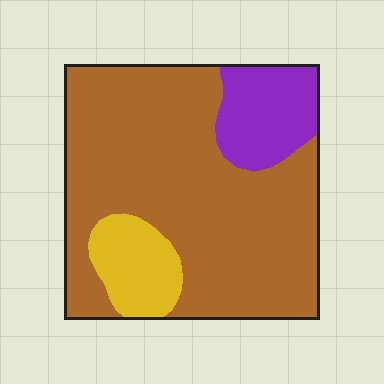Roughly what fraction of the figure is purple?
Purple covers about 15% of the figure.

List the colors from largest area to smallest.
From largest to smallest: brown, purple, yellow.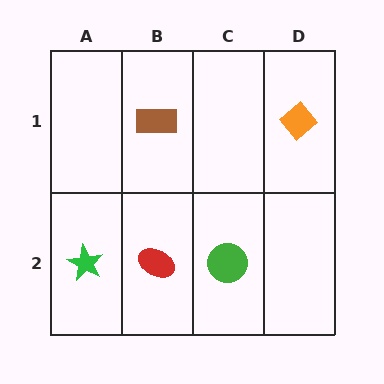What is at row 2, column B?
A red ellipse.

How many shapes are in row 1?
2 shapes.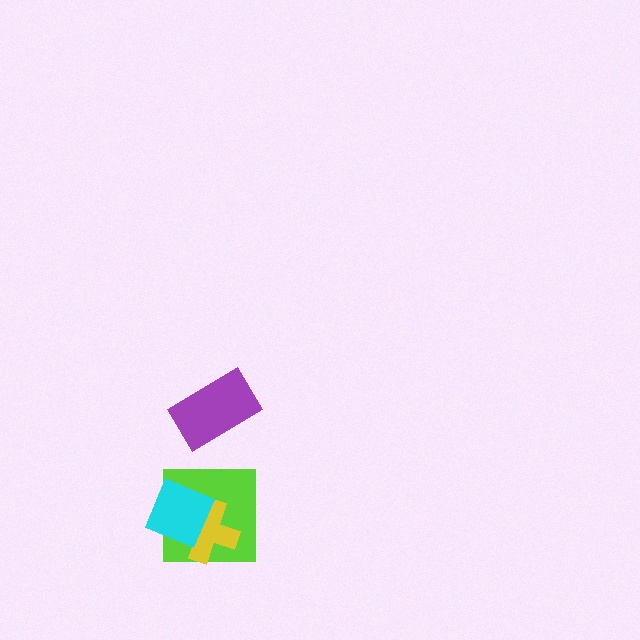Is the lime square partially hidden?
Yes, it is partially covered by another shape.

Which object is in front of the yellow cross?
The cyan diamond is in front of the yellow cross.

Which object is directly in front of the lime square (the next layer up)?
The yellow cross is directly in front of the lime square.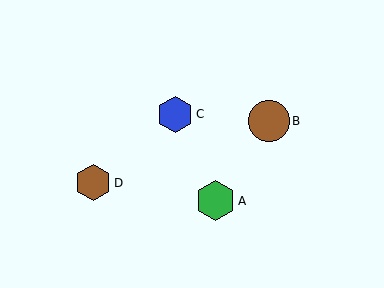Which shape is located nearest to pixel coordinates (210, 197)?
The green hexagon (labeled A) at (216, 201) is nearest to that location.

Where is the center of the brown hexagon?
The center of the brown hexagon is at (93, 183).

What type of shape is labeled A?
Shape A is a green hexagon.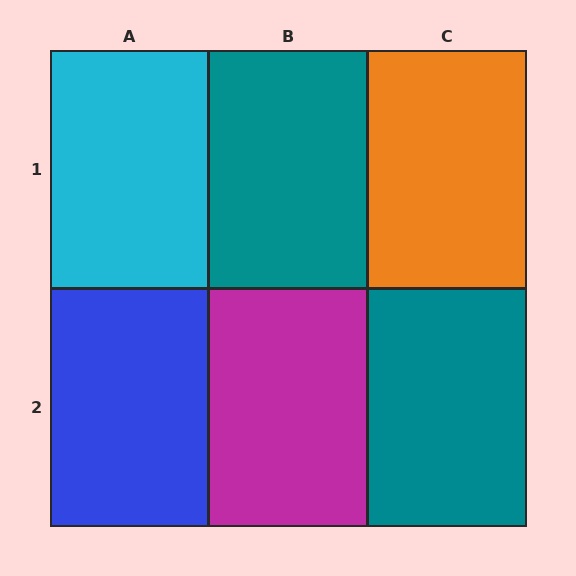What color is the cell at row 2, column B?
Magenta.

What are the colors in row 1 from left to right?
Cyan, teal, orange.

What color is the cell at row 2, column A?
Blue.